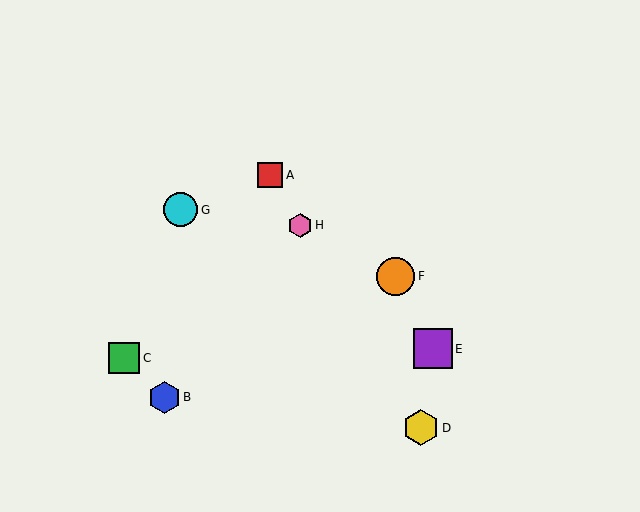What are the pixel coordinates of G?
Object G is at (181, 210).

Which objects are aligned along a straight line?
Objects A, D, H are aligned along a straight line.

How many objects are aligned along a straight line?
3 objects (A, D, H) are aligned along a straight line.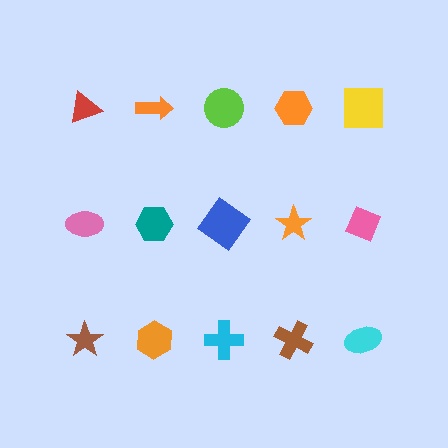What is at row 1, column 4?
An orange hexagon.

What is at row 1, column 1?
A red triangle.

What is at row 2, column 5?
A pink diamond.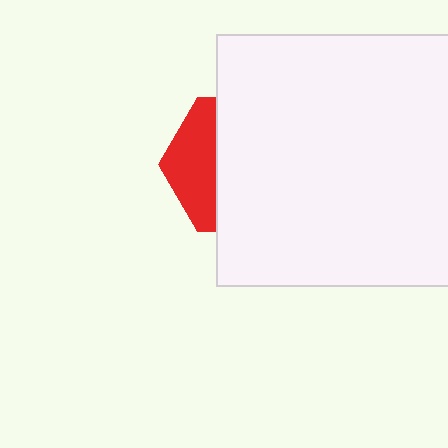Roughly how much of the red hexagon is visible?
A small part of it is visible (roughly 32%).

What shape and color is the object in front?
The object in front is a white square.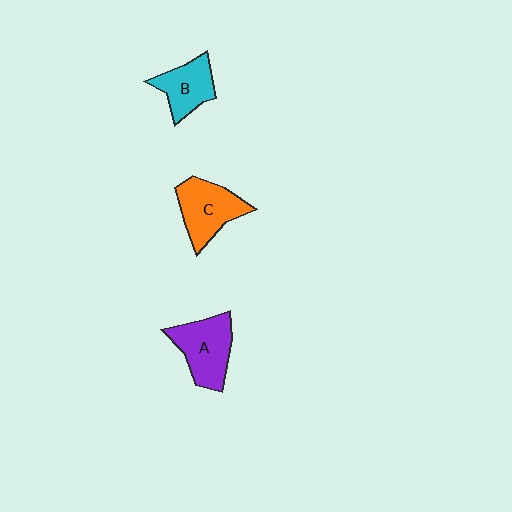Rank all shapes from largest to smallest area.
From largest to smallest: A (purple), C (orange), B (cyan).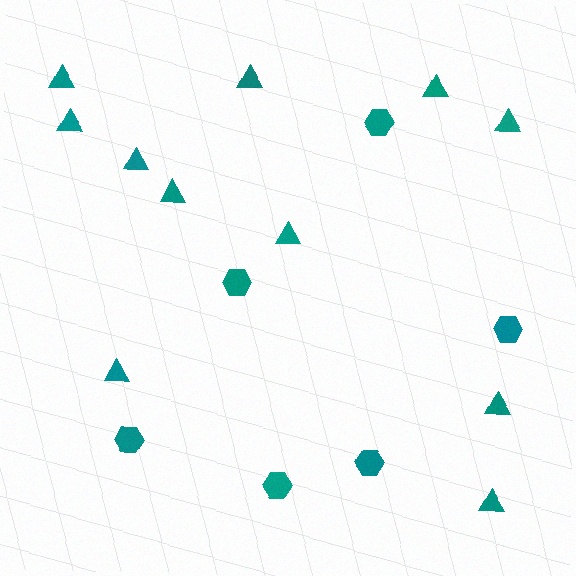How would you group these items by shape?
There are 2 groups: one group of hexagons (6) and one group of triangles (11).